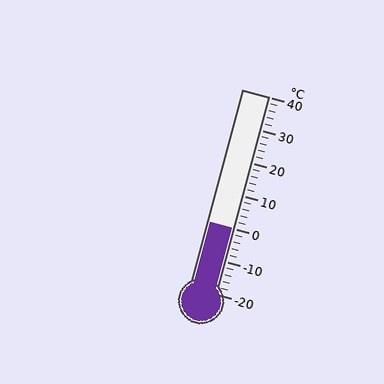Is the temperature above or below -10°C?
The temperature is above -10°C.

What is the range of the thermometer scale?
The thermometer scale ranges from -20°C to 40°C.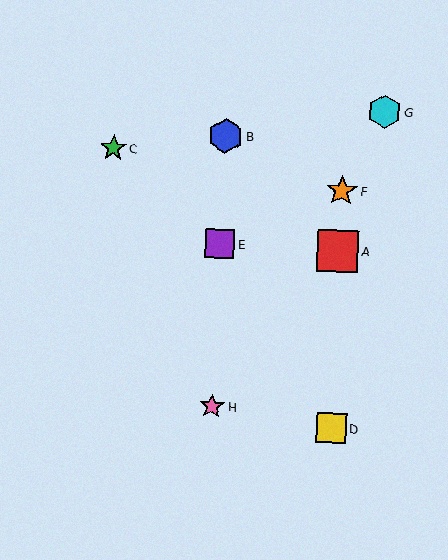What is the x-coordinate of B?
Object B is at x≈225.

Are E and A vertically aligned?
No, E is at x≈220 and A is at x≈338.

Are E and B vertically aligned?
Yes, both are at x≈220.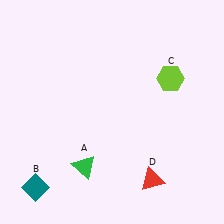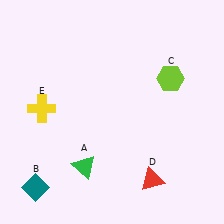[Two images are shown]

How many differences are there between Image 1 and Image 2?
There is 1 difference between the two images.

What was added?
A yellow cross (E) was added in Image 2.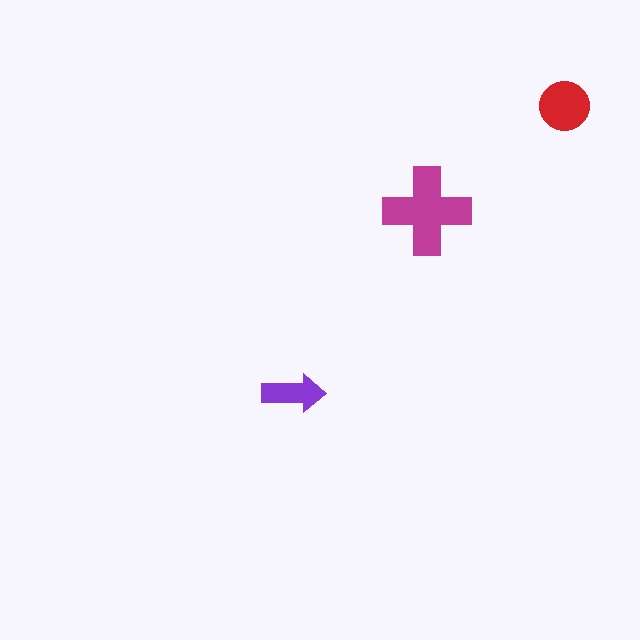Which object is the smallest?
The purple arrow.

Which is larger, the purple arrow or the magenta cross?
The magenta cross.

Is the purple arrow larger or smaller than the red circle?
Smaller.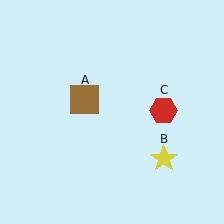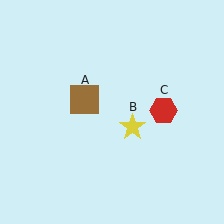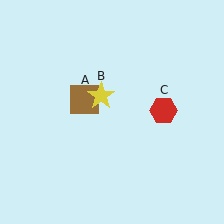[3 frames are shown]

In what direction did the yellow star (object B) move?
The yellow star (object B) moved up and to the left.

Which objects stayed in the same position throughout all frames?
Brown square (object A) and red hexagon (object C) remained stationary.